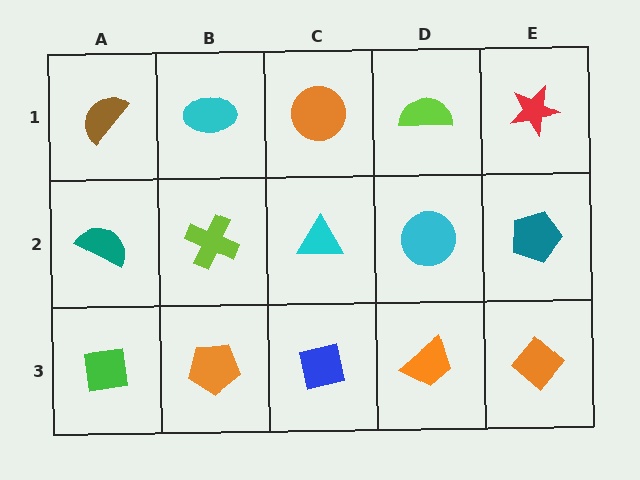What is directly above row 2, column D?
A lime semicircle.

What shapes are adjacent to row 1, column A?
A teal semicircle (row 2, column A), a cyan ellipse (row 1, column B).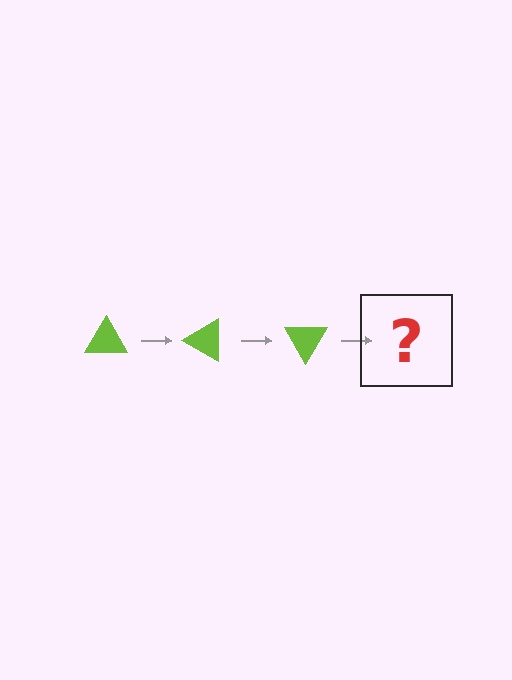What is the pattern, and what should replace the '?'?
The pattern is that the triangle rotates 30 degrees each step. The '?' should be a lime triangle rotated 90 degrees.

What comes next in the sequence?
The next element should be a lime triangle rotated 90 degrees.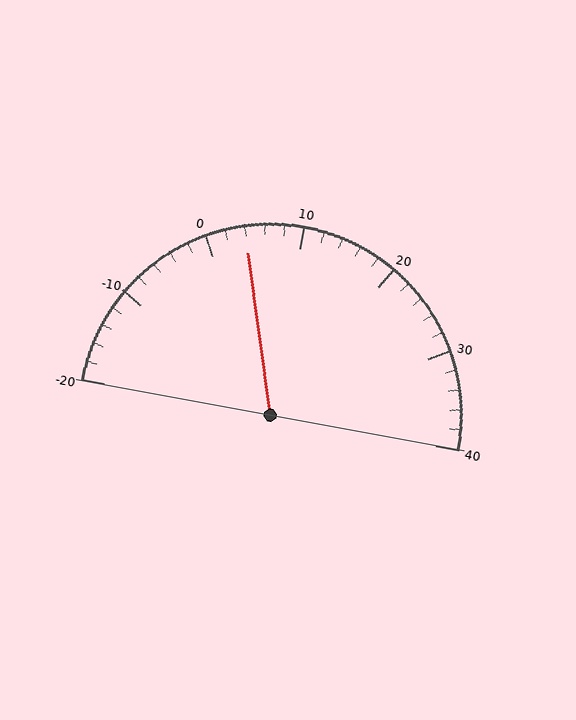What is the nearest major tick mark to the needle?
The nearest major tick mark is 0.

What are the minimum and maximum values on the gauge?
The gauge ranges from -20 to 40.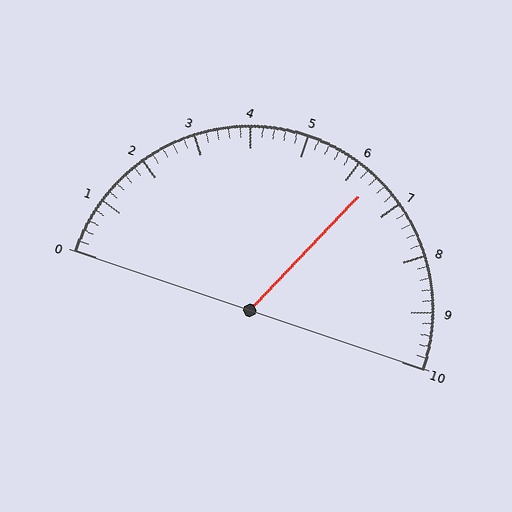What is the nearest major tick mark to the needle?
The nearest major tick mark is 6.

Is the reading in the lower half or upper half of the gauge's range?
The reading is in the upper half of the range (0 to 10).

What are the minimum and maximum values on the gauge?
The gauge ranges from 0 to 10.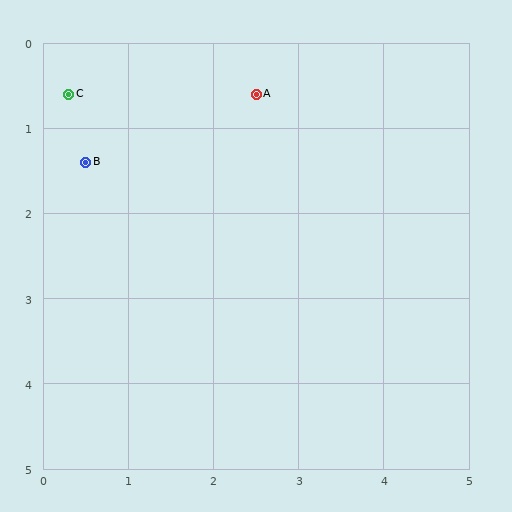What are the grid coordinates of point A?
Point A is at approximately (2.5, 0.6).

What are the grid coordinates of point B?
Point B is at approximately (0.5, 1.4).